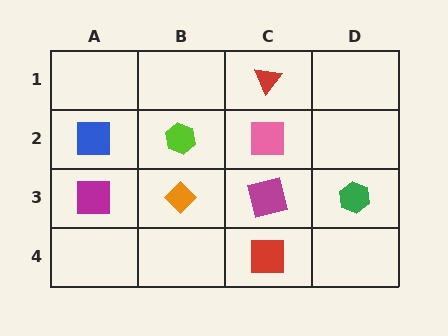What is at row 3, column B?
An orange diamond.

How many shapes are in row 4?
1 shape.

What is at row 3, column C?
A magenta square.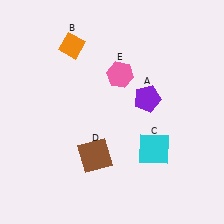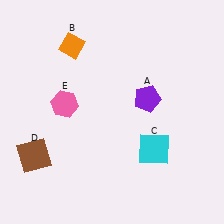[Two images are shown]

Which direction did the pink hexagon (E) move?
The pink hexagon (E) moved left.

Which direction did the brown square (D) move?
The brown square (D) moved left.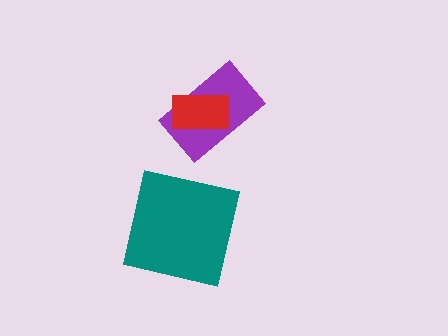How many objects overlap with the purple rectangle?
1 object overlaps with the purple rectangle.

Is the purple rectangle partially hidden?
Yes, it is partially covered by another shape.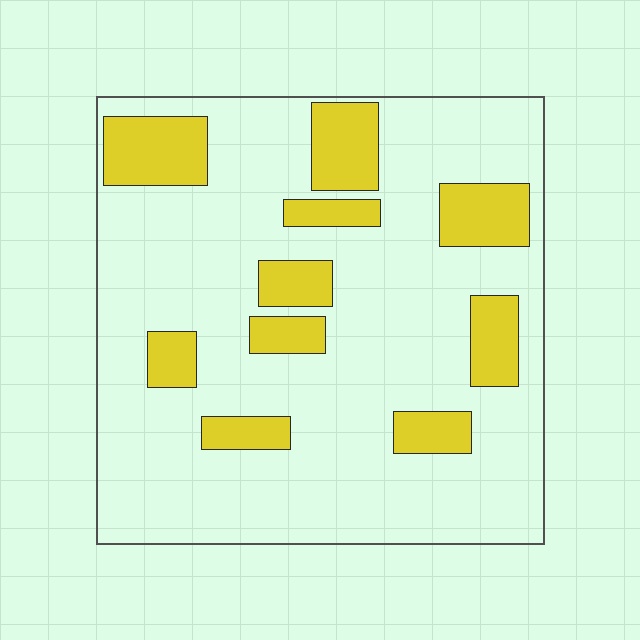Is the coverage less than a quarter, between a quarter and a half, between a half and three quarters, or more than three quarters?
Less than a quarter.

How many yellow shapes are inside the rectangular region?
10.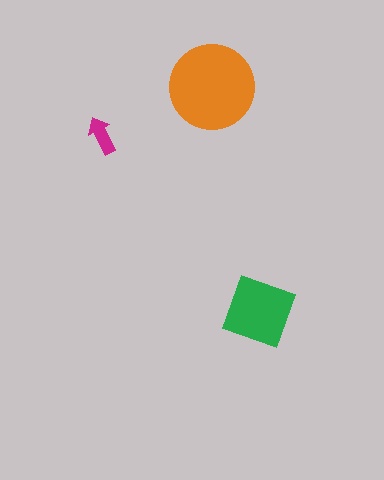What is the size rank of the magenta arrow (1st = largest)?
3rd.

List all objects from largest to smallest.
The orange circle, the green square, the magenta arrow.